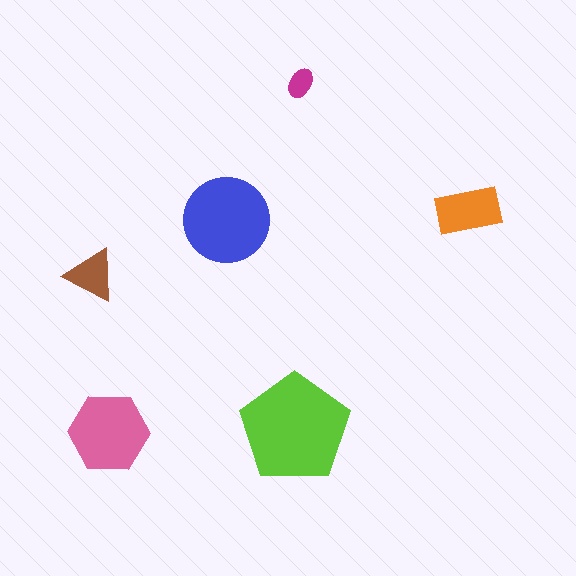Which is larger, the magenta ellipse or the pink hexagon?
The pink hexagon.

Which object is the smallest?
The magenta ellipse.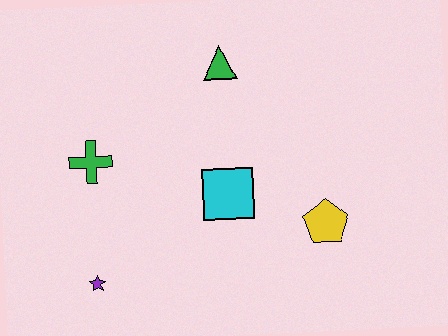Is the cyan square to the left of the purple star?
No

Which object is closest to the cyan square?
The yellow pentagon is closest to the cyan square.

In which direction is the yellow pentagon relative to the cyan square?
The yellow pentagon is to the right of the cyan square.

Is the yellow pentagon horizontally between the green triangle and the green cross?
No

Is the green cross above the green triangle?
No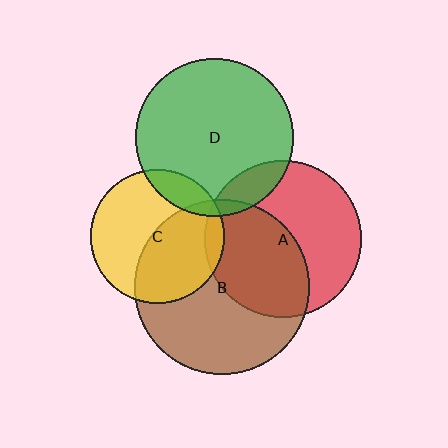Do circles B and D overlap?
Yes.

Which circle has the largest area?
Circle B (brown).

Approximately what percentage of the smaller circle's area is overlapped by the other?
Approximately 5%.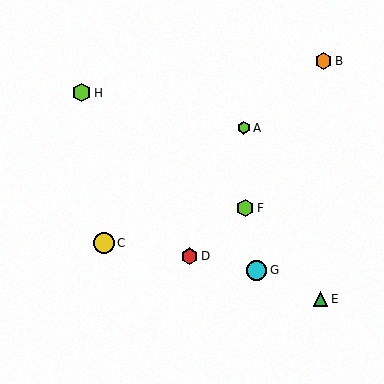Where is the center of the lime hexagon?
The center of the lime hexagon is at (245, 208).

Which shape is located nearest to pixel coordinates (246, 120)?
The lime hexagon (labeled A) at (244, 128) is nearest to that location.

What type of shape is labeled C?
Shape C is a yellow circle.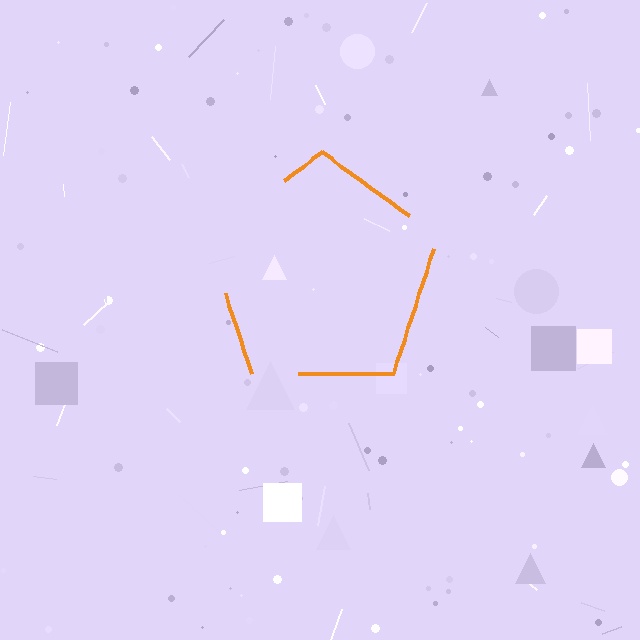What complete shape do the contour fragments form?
The contour fragments form a pentagon.